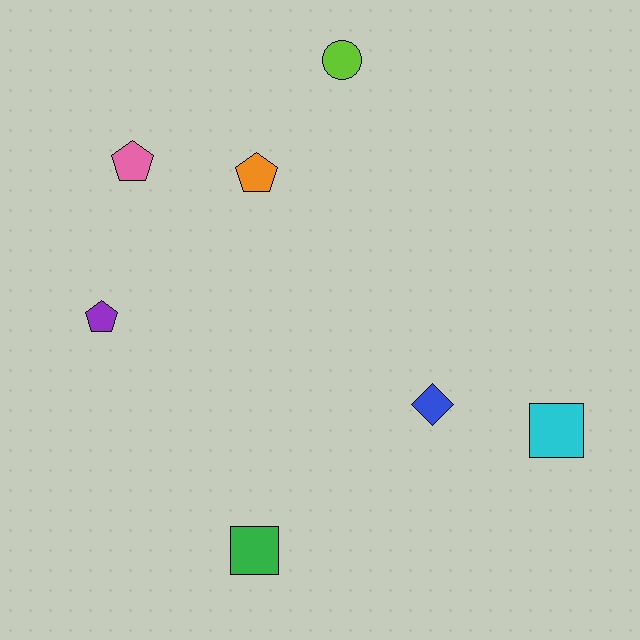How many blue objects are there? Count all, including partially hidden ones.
There is 1 blue object.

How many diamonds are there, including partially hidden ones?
There is 1 diamond.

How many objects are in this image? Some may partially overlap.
There are 7 objects.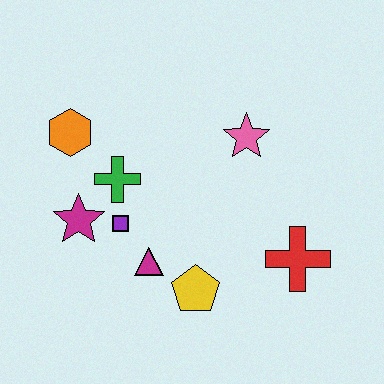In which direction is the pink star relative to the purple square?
The pink star is to the right of the purple square.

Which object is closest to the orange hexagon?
The green cross is closest to the orange hexagon.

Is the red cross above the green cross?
No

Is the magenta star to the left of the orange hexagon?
No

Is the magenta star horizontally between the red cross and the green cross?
No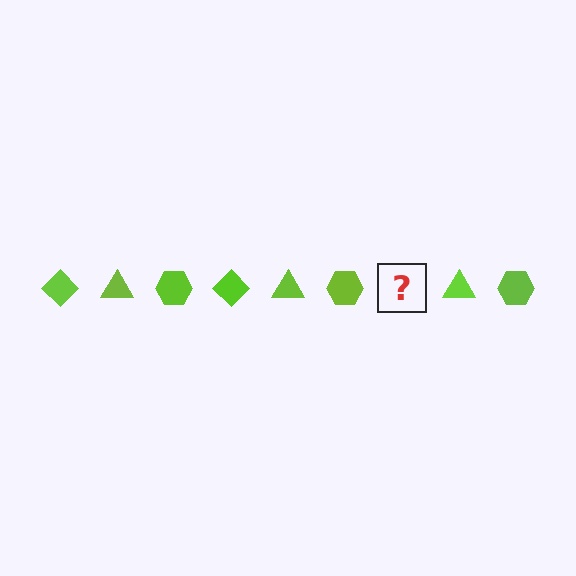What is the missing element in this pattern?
The missing element is a lime diamond.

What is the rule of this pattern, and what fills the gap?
The rule is that the pattern cycles through diamond, triangle, hexagon shapes in lime. The gap should be filled with a lime diamond.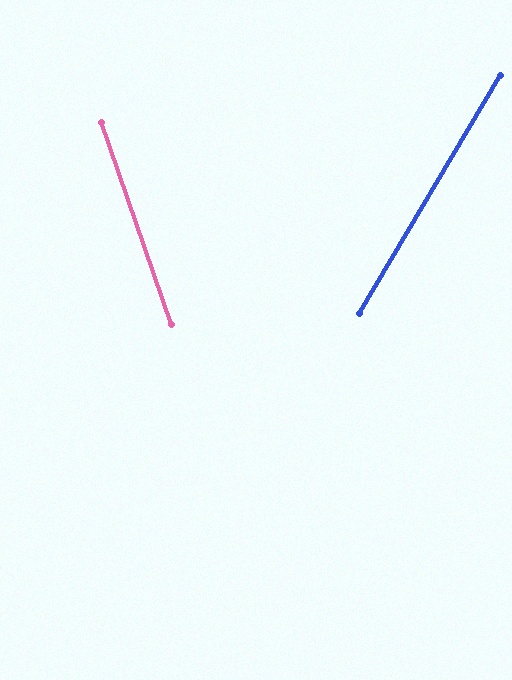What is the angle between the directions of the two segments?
Approximately 50 degrees.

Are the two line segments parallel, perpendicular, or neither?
Neither parallel nor perpendicular — they differ by about 50°.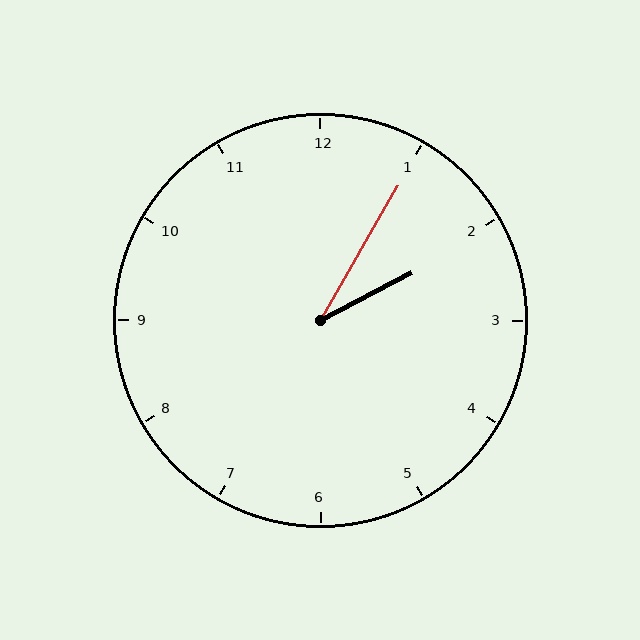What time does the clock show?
2:05.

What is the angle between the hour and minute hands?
Approximately 32 degrees.